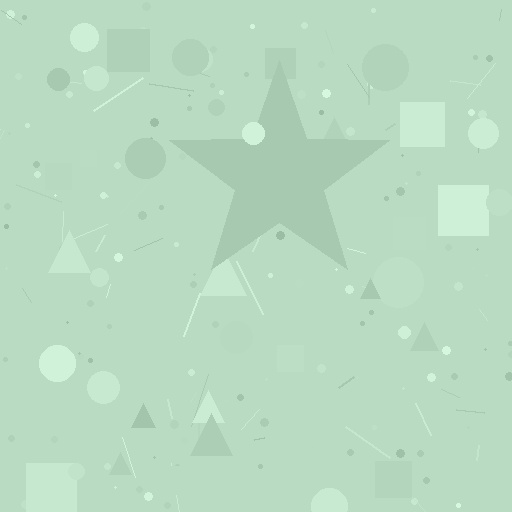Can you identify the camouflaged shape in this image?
The camouflaged shape is a star.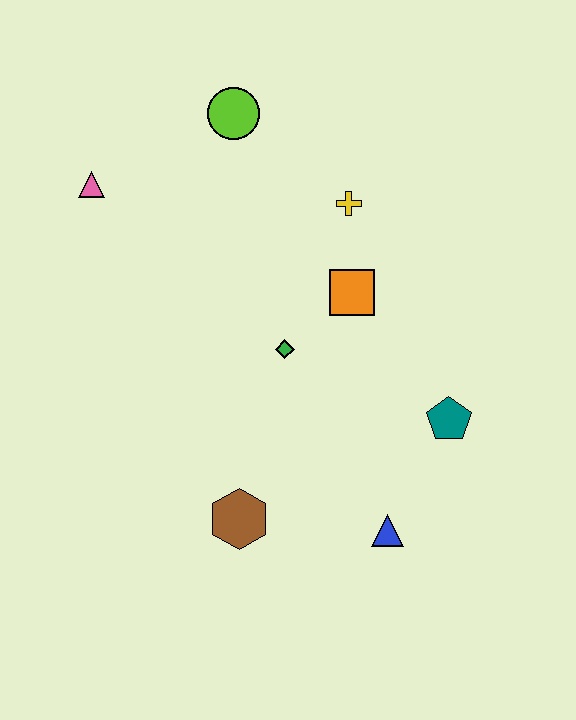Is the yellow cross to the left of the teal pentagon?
Yes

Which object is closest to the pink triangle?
The lime circle is closest to the pink triangle.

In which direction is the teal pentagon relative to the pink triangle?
The teal pentagon is to the right of the pink triangle.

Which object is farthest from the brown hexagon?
The lime circle is farthest from the brown hexagon.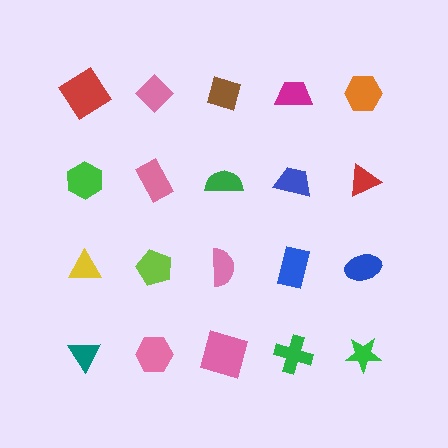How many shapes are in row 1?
5 shapes.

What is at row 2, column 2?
A pink rectangle.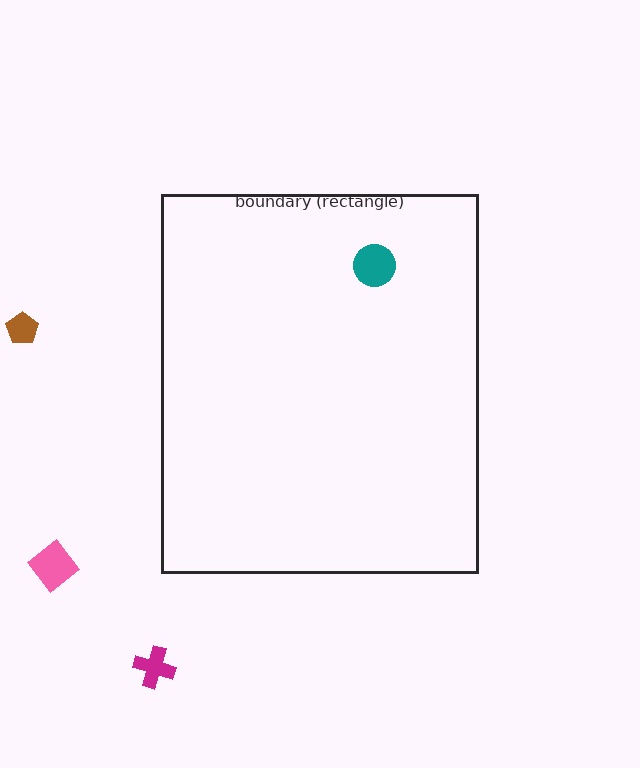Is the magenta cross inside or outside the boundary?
Outside.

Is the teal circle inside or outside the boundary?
Inside.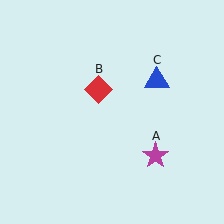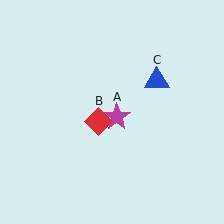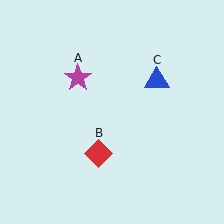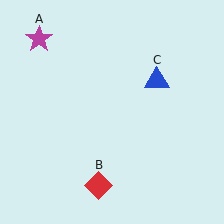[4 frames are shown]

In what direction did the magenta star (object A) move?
The magenta star (object A) moved up and to the left.